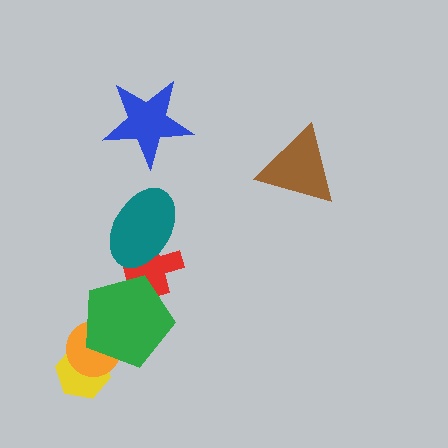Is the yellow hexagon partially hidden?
Yes, it is partially covered by another shape.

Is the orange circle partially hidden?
Yes, it is partially covered by another shape.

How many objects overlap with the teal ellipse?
1 object overlaps with the teal ellipse.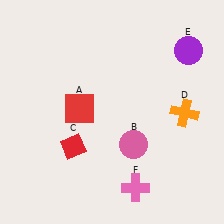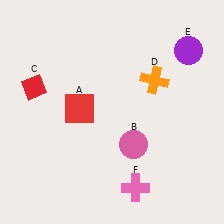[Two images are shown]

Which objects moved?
The objects that moved are: the red diamond (C), the orange cross (D).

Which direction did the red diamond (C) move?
The red diamond (C) moved up.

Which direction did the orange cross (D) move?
The orange cross (D) moved up.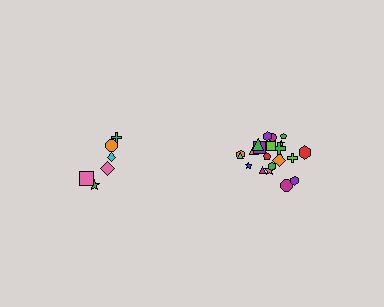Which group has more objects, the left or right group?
The right group.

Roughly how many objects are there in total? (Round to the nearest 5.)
Roughly 30 objects in total.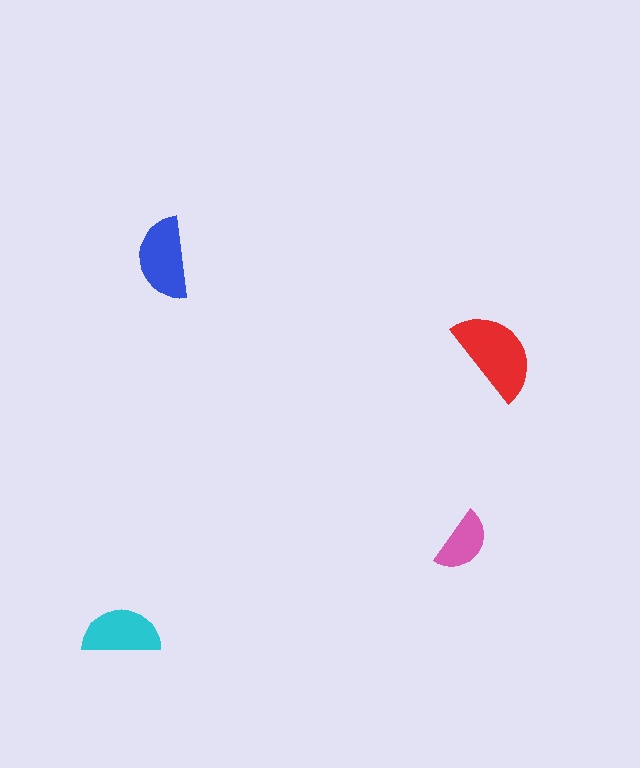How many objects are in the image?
There are 4 objects in the image.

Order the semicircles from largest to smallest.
the red one, the blue one, the cyan one, the pink one.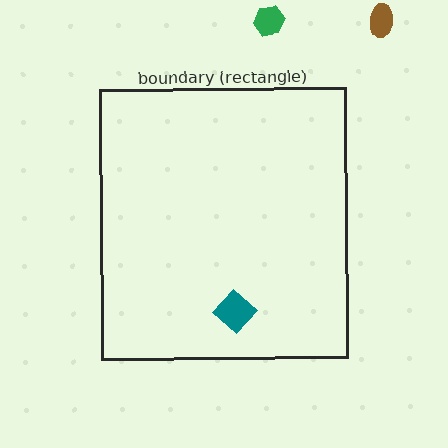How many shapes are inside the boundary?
1 inside, 2 outside.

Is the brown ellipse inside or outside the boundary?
Outside.